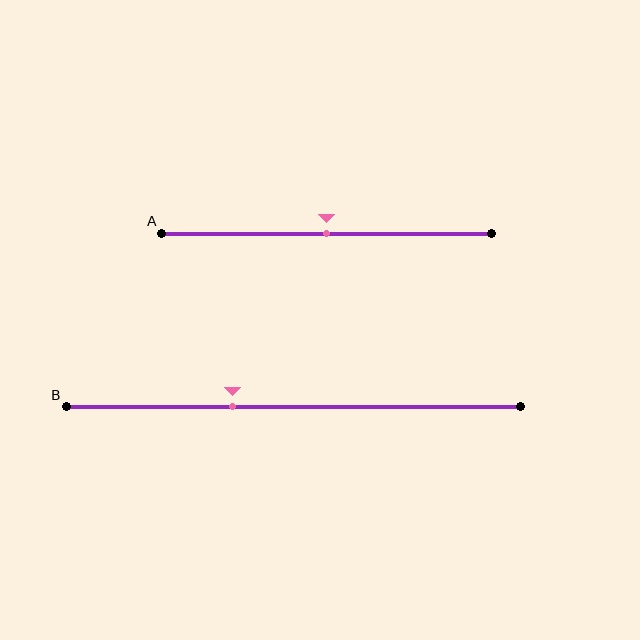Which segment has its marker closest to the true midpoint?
Segment A has its marker closest to the true midpoint.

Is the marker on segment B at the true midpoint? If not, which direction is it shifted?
No, the marker on segment B is shifted to the left by about 13% of the segment length.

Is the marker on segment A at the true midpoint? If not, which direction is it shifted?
Yes, the marker on segment A is at the true midpoint.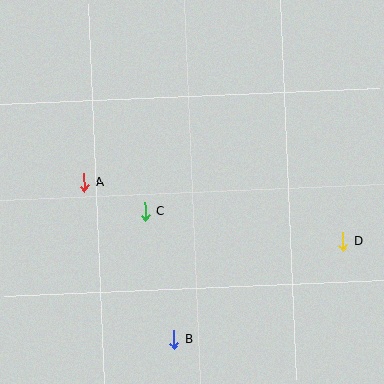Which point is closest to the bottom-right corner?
Point D is closest to the bottom-right corner.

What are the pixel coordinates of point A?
Point A is at (84, 182).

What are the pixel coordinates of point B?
Point B is at (174, 340).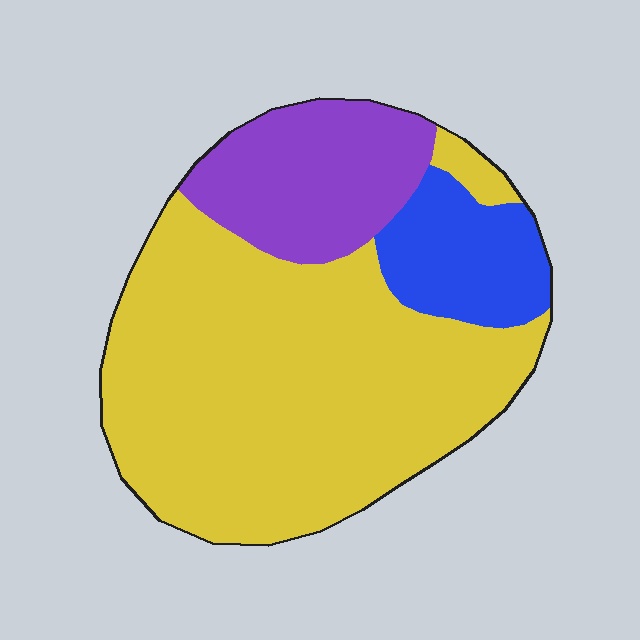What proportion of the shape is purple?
Purple takes up about one fifth (1/5) of the shape.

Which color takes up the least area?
Blue, at roughly 15%.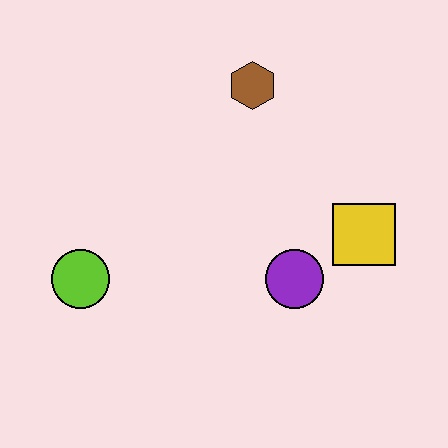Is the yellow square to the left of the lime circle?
No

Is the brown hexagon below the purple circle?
No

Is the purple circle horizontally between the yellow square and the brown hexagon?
Yes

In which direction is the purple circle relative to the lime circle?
The purple circle is to the right of the lime circle.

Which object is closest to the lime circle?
The purple circle is closest to the lime circle.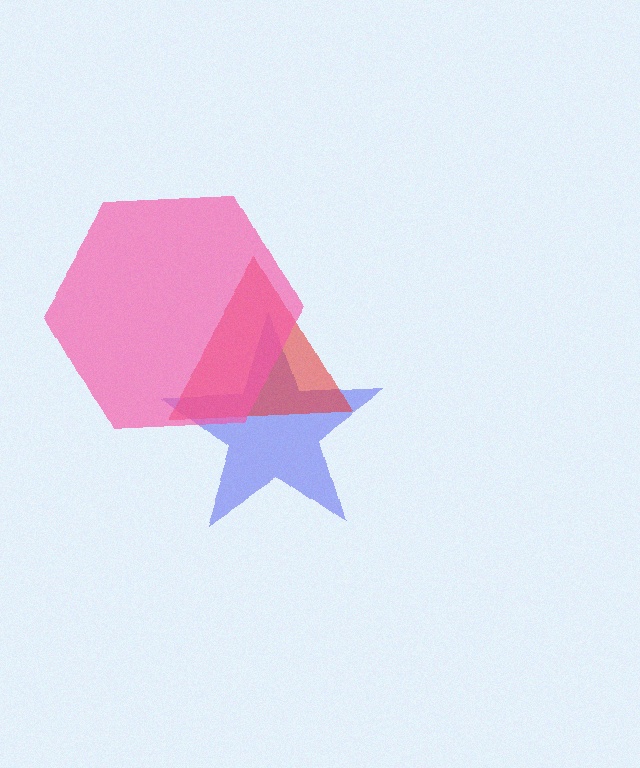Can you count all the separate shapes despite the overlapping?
Yes, there are 3 separate shapes.